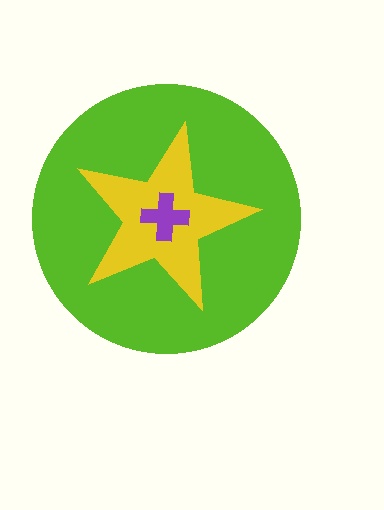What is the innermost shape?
The purple cross.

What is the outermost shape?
The lime circle.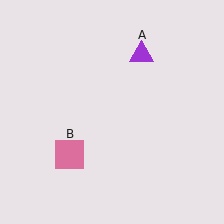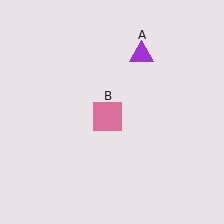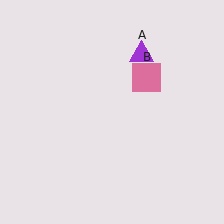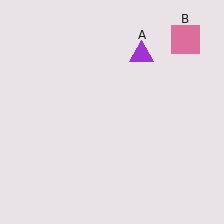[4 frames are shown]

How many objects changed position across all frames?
1 object changed position: pink square (object B).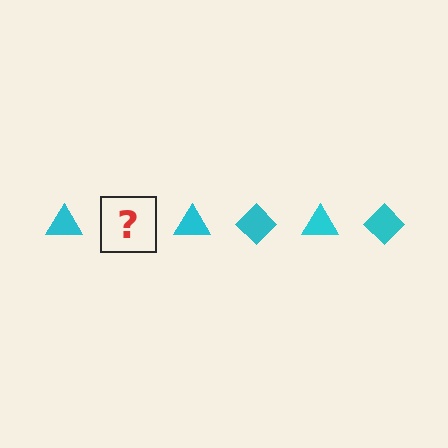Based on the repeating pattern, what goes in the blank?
The blank should be a cyan diamond.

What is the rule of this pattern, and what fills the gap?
The rule is that the pattern cycles through triangle, diamond shapes in cyan. The gap should be filled with a cyan diamond.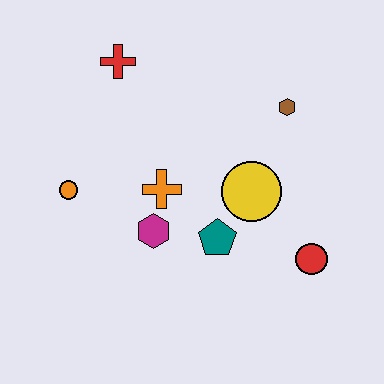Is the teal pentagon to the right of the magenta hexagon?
Yes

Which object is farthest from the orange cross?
The red circle is farthest from the orange cross.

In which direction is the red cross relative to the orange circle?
The red cross is above the orange circle.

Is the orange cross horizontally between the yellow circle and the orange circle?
Yes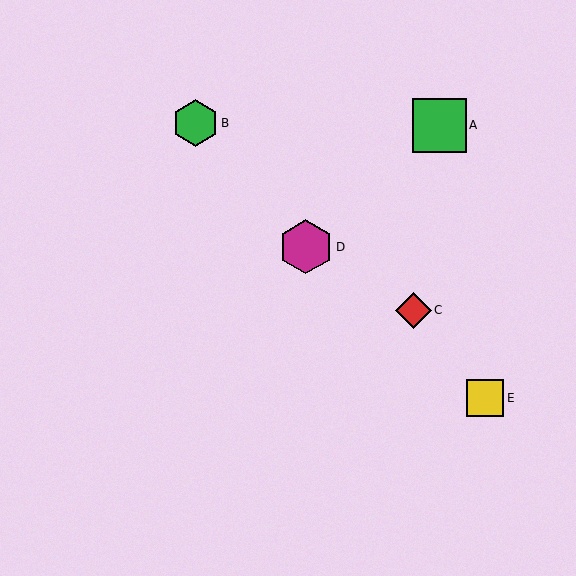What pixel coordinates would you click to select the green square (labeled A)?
Click at (440, 125) to select the green square A.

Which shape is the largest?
The green square (labeled A) is the largest.